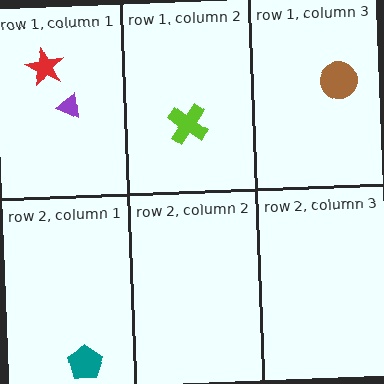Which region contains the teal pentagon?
The row 2, column 1 region.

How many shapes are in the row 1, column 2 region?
1.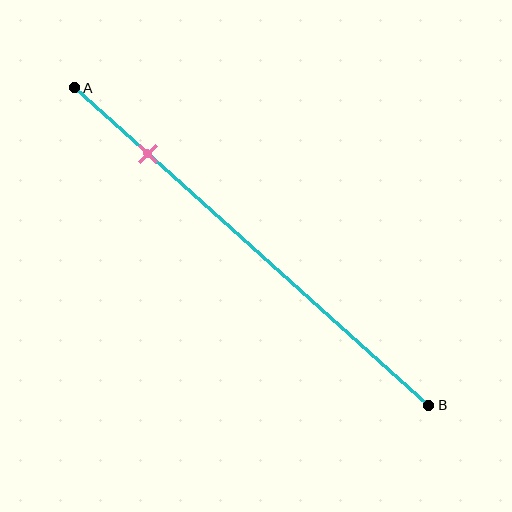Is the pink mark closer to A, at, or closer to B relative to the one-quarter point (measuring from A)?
The pink mark is closer to point A than the one-quarter point of segment AB.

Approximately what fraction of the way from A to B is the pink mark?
The pink mark is approximately 20% of the way from A to B.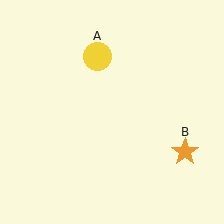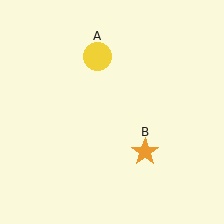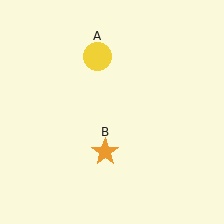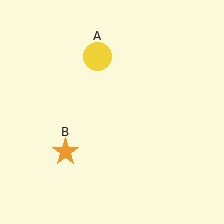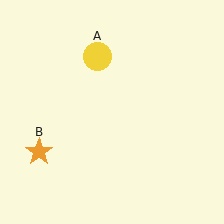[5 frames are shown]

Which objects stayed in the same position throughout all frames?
Yellow circle (object A) remained stationary.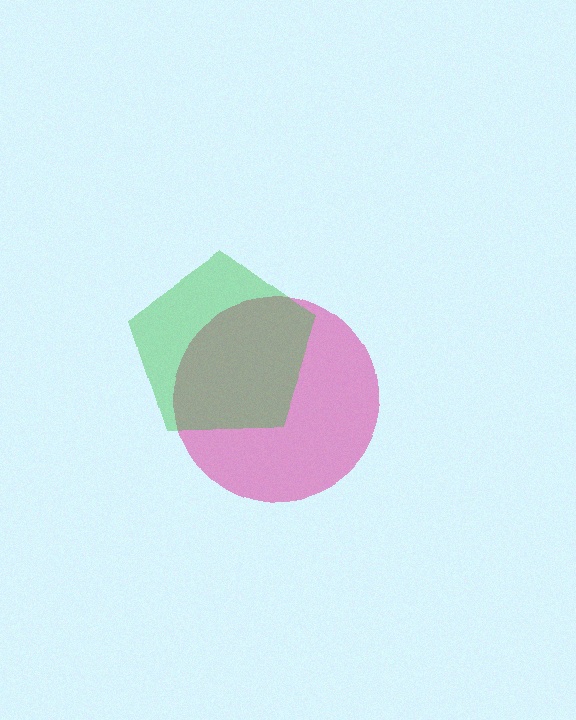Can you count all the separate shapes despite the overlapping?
Yes, there are 2 separate shapes.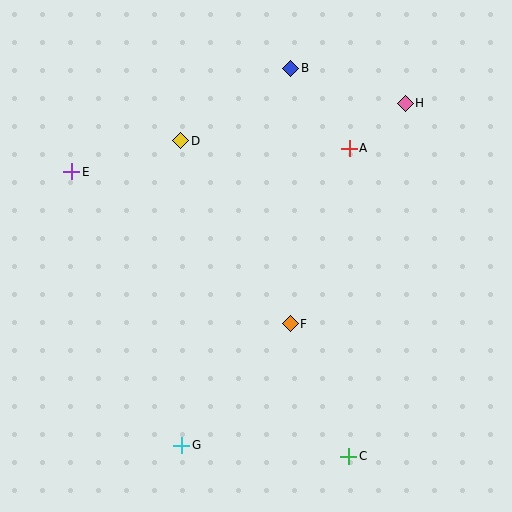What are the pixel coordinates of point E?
Point E is at (72, 172).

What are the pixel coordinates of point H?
Point H is at (405, 103).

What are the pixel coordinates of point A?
Point A is at (349, 148).